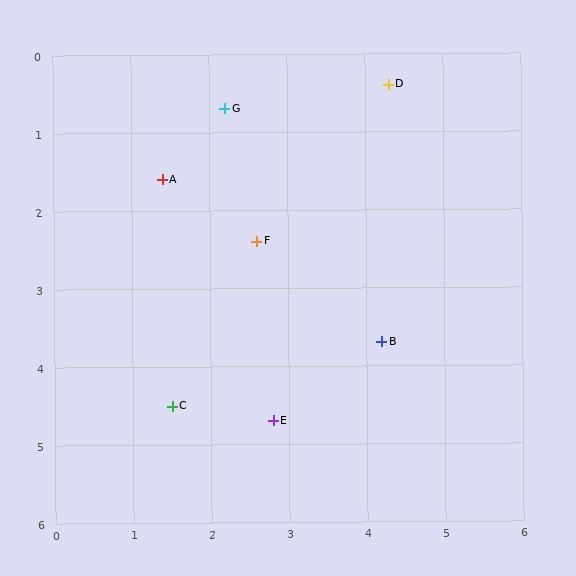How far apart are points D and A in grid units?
Points D and A are about 3.1 grid units apart.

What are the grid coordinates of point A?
Point A is at approximately (1.4, 1.6).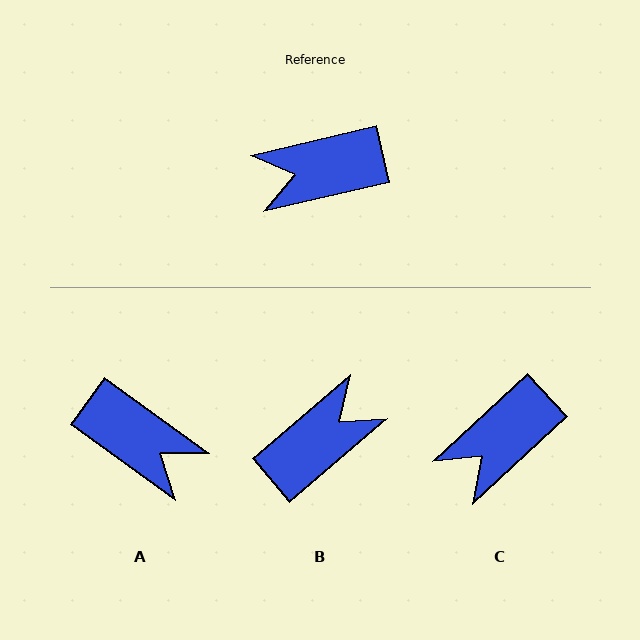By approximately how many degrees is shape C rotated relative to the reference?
Approximately 30 degrees counter-clockwise.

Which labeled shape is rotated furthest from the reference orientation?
B, about 153 degrees away.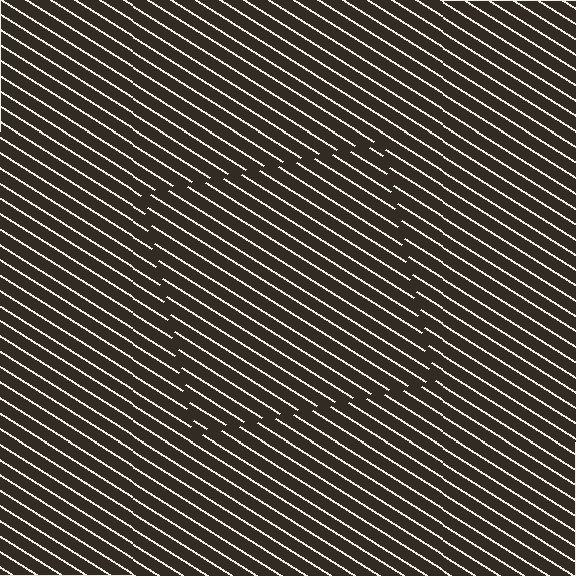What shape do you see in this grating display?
An illusory square. The interior of the shape contains the same grating, shifted by half a period — the contour is defined by the phase discontinuity where line-ends from the inner and outer gratings abut.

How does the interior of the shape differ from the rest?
The interior of the shape contains the same grating, shifted by half a period — the contour is defined by the phase discontinuity where line-ends from the inner and outer gratings abut.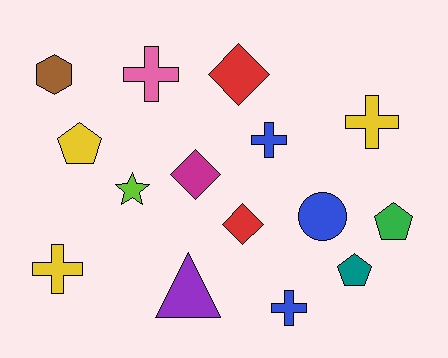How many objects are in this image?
There are 15 objects.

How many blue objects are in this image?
There are 3 blue objects.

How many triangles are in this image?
There is 1 triangle.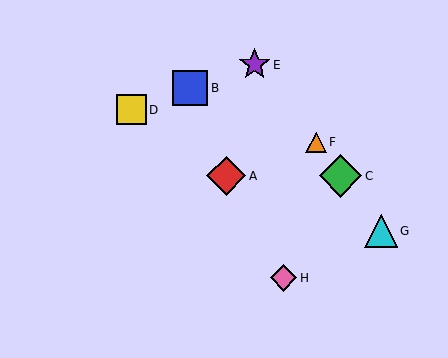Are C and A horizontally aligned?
Yes, both are at y≈176.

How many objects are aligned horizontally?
2 objects (A, C) are aligned horizontally.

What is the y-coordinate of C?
Object C is at y≈176.